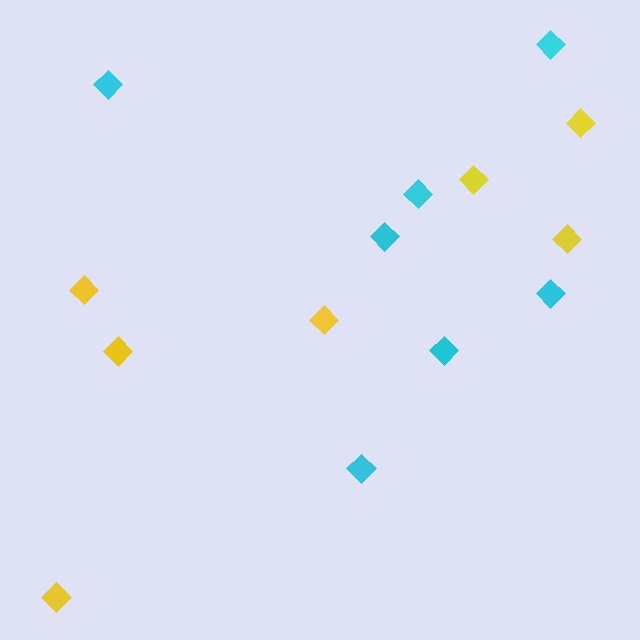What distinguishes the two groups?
There are 2 groups: one group of yellow diamonds (7) and one group of cyan diamonds (7).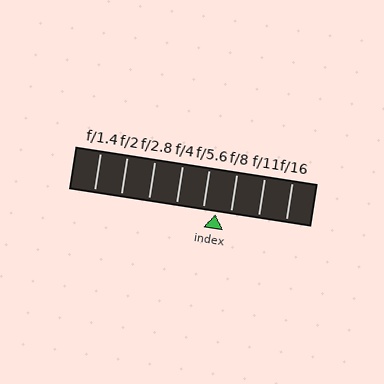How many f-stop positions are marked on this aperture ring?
There are 8 f-stop positions marked.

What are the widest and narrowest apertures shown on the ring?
The widest aperture shown is f/1.4 and the narrowest is f/16.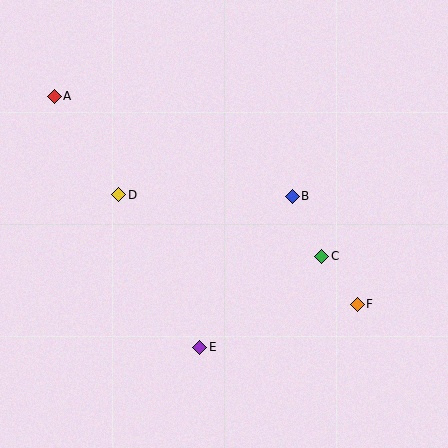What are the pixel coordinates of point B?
Point B is at (292, 196).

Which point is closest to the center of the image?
Point B at (292, 196) is closest to the center.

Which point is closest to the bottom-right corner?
Point F is closest to the bottom-right corner.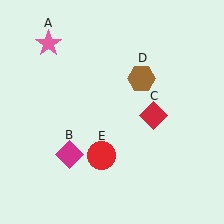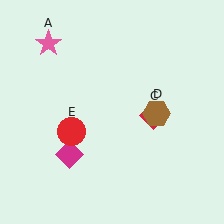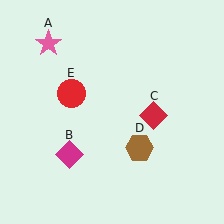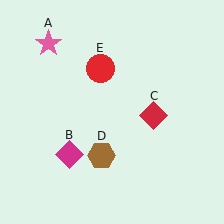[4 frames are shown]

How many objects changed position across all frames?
2 objects changed position: brown hexagon (object D), red circle (object E).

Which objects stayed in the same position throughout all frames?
Pink star (object A) and magenta diamond (object B) and red diamond (object C) remained stationary.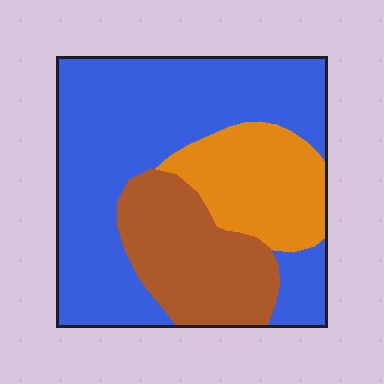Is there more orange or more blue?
Blue.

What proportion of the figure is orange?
Orange covers about 20% of the figure.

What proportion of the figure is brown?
Brown takes up about one quarter (1/4) of the figure.